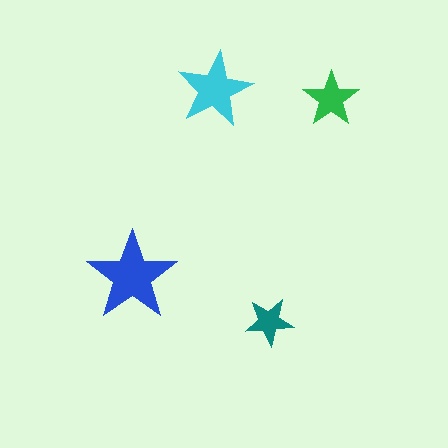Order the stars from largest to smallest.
the blue one, the cyan one, the green one, the teal one.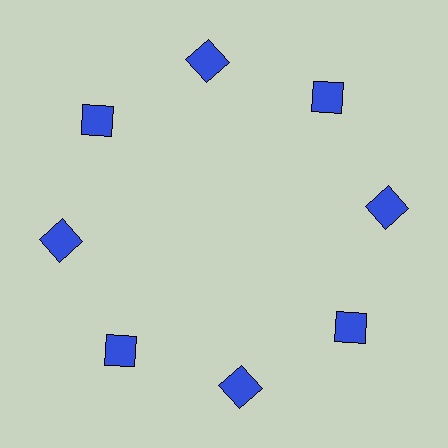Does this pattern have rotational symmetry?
Yes, this pattern has 8-fold rotational symmetry. It looks the same after rotating 45 degrees around the center.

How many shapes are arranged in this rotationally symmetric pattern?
There are 8 shapes, arranged in 8 groups of 1.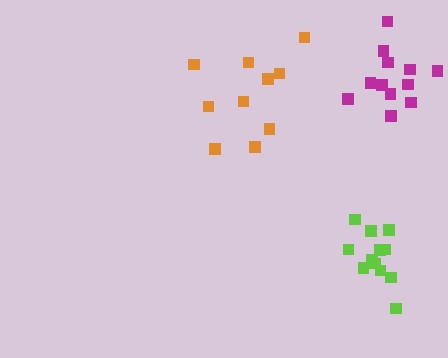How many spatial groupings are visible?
There are 3 spatial groupings.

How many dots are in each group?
Group 1: 12 dots, Group 2: 10 dots, Group 3: 12 dots (34 total).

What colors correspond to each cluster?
The clusters are colored: magenta, orange, lime.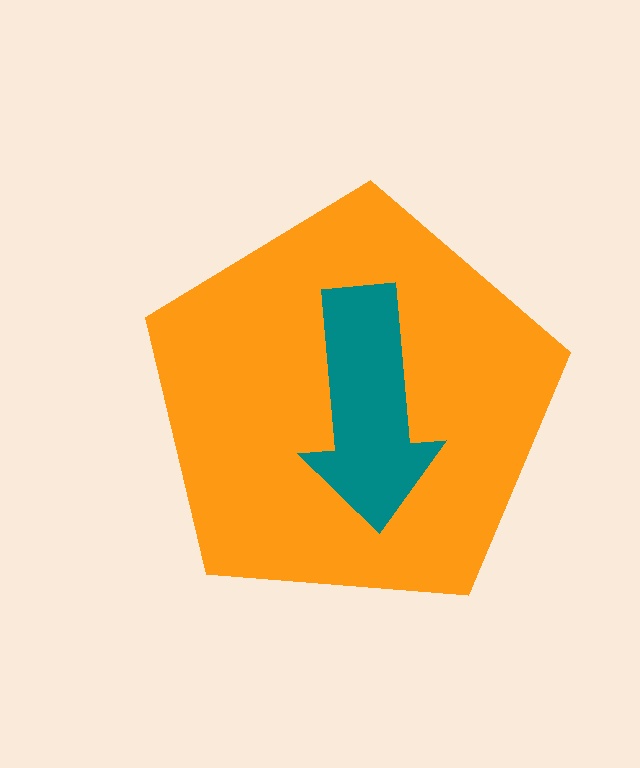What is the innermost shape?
The teal arrow.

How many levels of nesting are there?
2.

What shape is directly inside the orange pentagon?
The teal arrow.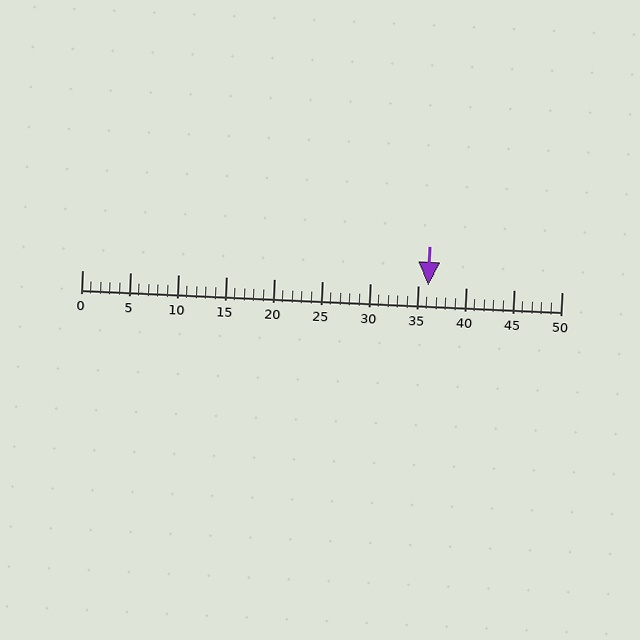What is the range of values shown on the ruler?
The ruler shows values from 0 to 50.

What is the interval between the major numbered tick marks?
The major tick marks are spaced 5 units apart.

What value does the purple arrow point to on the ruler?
The purple arrow points to approximately 36.